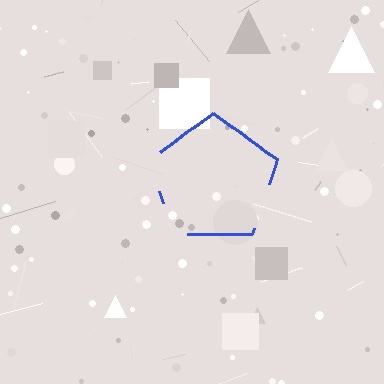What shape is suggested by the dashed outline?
The dashed outline suggests a pentagon.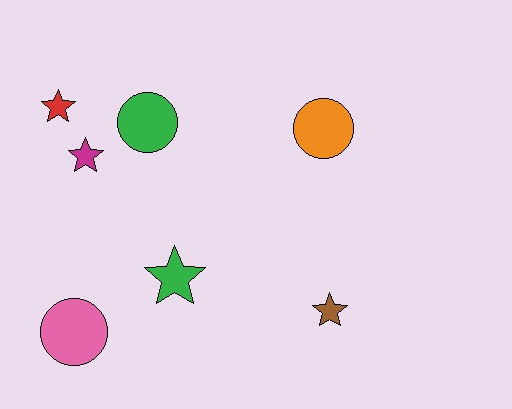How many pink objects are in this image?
There is 1 pink object.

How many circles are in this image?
There are 3 circles.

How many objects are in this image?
There are 7 objects.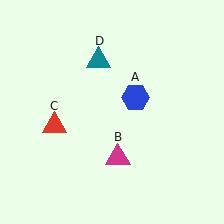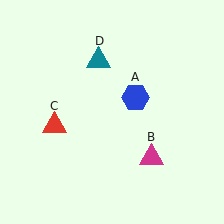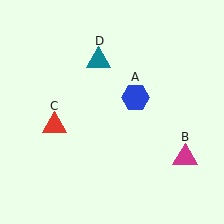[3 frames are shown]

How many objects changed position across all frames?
1 object changed position: magenta triangle (object B).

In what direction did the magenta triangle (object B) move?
The magenta triangle (object B) moved right.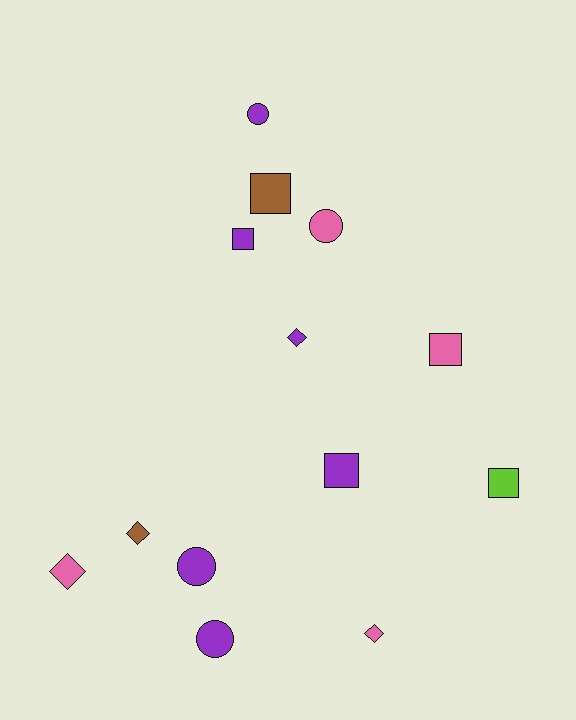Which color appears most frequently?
Purple, with 6 objects.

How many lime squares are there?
There is 1 lime square.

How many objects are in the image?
There are 13 objects.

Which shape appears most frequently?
Square, with 5 objects.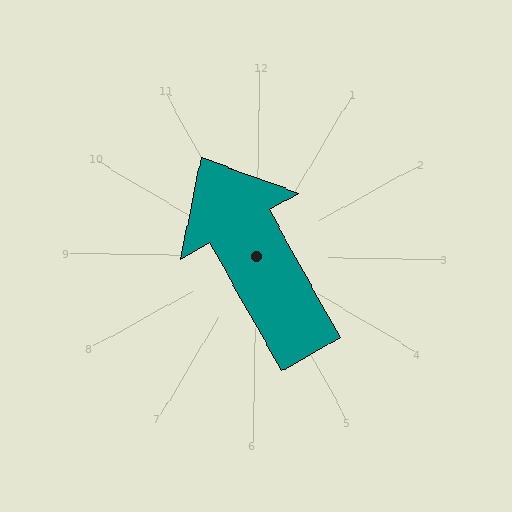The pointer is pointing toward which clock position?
Roughly 11 o'clock.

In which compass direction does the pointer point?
Northwest.